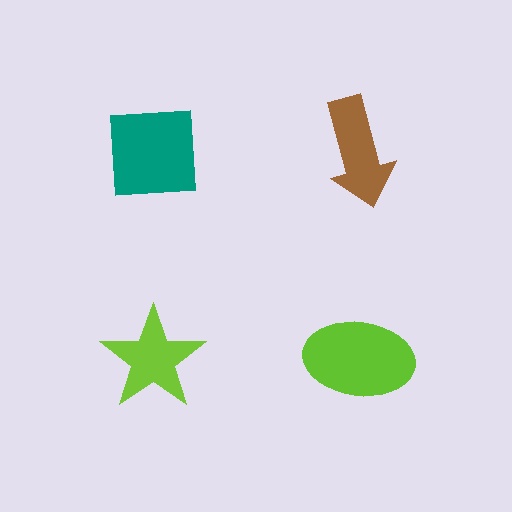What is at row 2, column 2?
A lime ellipse.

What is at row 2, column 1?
A lime star.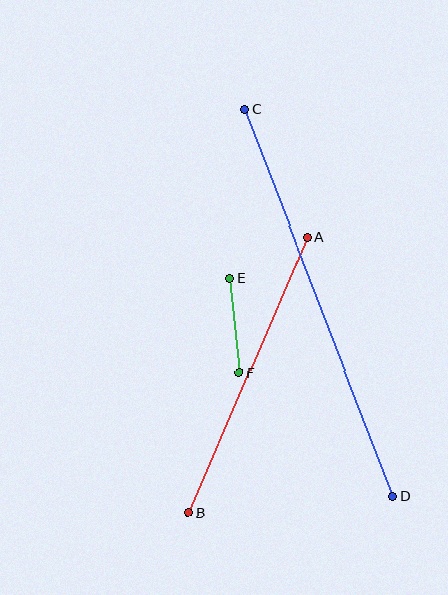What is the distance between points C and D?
The distance is approximately 414 pixels.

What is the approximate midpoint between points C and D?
The midpoint is at approximately (319, 303) pixels.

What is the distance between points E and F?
The distance is approximately 95 pixels.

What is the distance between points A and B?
The distance is approximately 300 pixels.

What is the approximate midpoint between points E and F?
The midpoint is at approximately (235, 326) pixels.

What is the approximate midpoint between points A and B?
The midpoint is at approximately (248, 375) pixels.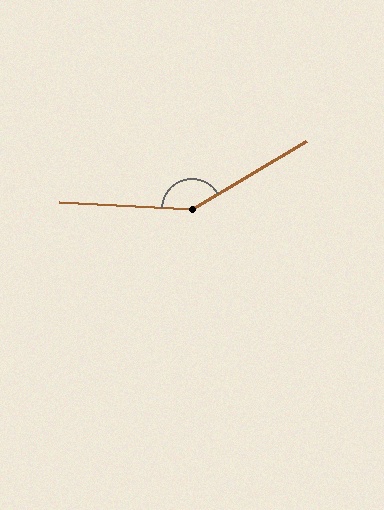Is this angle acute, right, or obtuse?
It is obtuse.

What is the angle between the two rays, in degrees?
Approximately 146 degrees.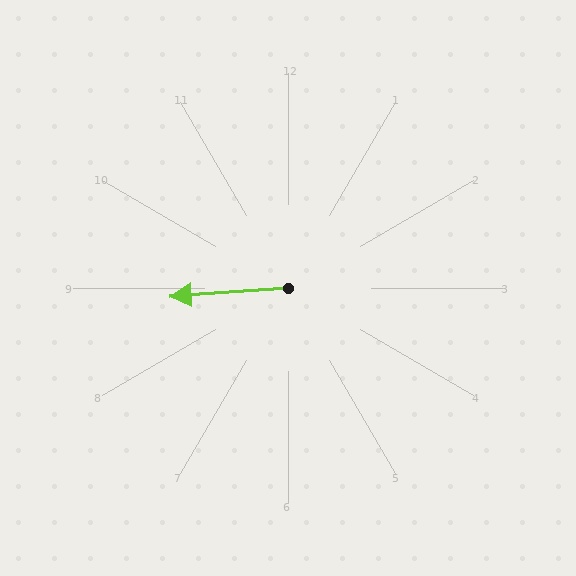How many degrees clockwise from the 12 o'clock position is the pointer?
Approximately 266 degrees.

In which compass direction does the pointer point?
West.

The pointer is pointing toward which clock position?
Roughly 9 o'clock.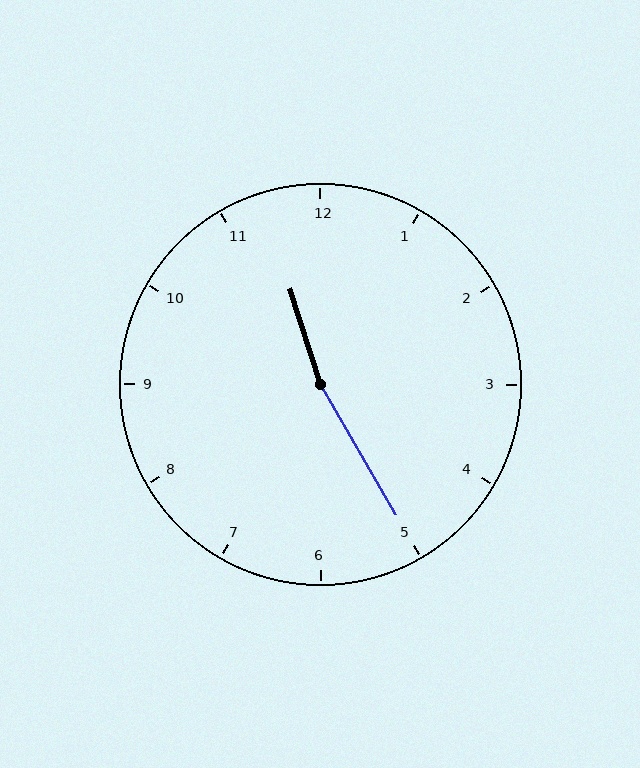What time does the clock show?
11:25.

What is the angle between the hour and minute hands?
Approximately 168 degrees.